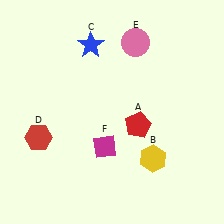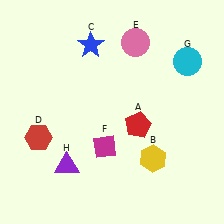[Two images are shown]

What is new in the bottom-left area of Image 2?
A purple triangle (H) was added in the bottom-left area of Image 2.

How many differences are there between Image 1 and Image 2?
There are 2 differences between the two images.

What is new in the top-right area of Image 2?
A cyan circle (G) was added in the top-right area of Image 2.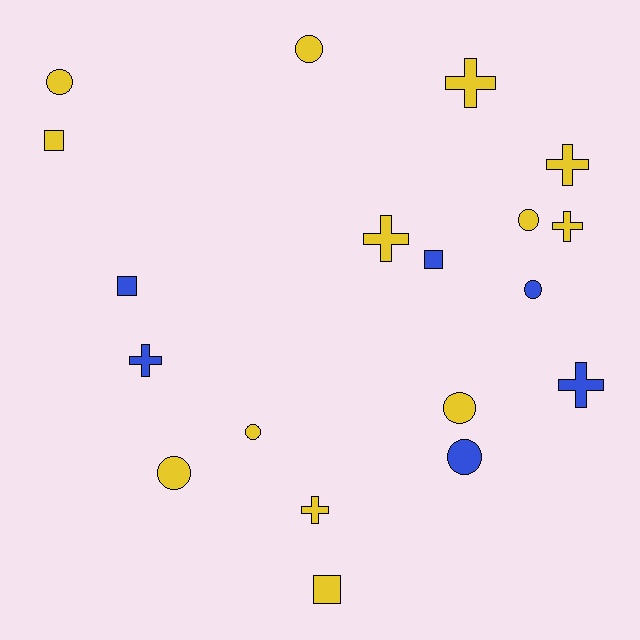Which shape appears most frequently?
Circle, with 8 objects.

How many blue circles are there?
There are 2 blue circles.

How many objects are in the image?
There are 19 objects.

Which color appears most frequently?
Yellow, with 13 objects.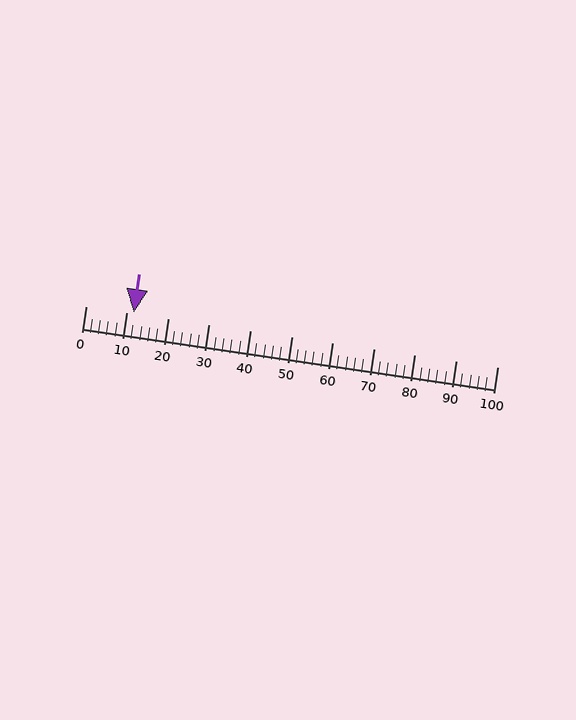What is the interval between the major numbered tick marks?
The major tick marks are spaced 10 units apart.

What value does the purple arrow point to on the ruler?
The purple arrow points to approximately 12.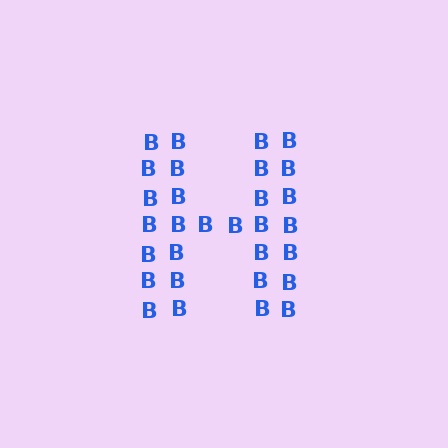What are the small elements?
The small elements are letter B's.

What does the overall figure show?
The overall figure shows the letter H.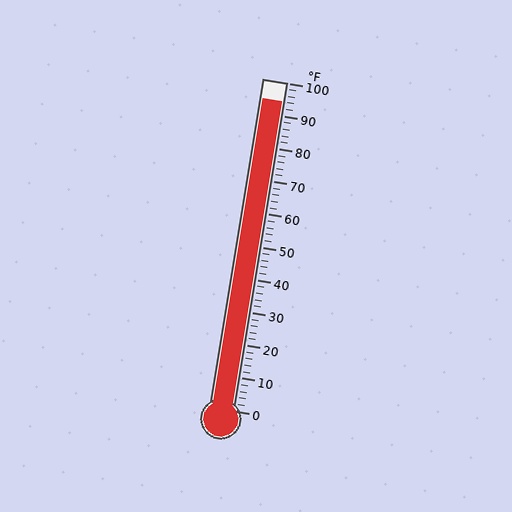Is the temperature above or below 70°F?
The temperature is above 70°F.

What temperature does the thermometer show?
The thermometer shows approximately 94°F.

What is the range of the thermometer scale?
The thermometer scale ranges from 0°F to 100°F.